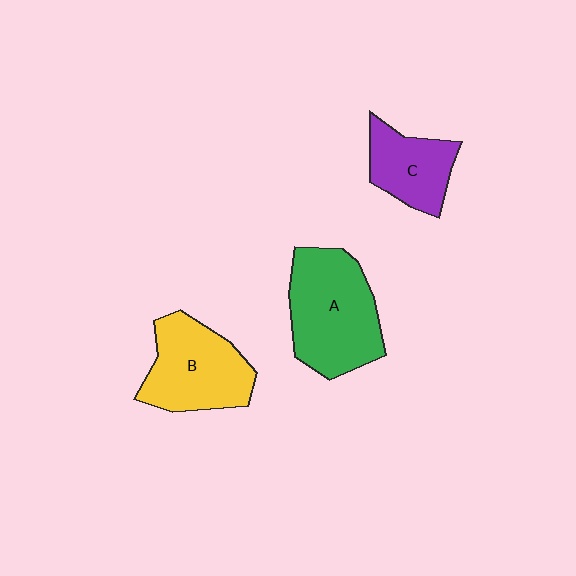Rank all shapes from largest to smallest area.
From largest to smallest: A (green), B (yellow), C (purple).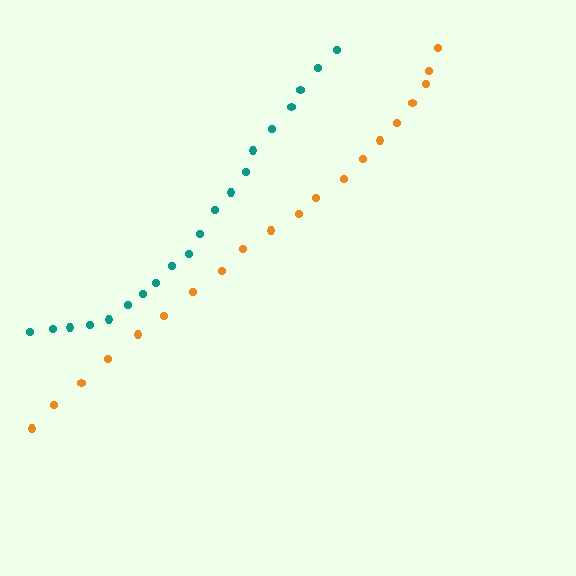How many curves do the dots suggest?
There are 2 distinct paths.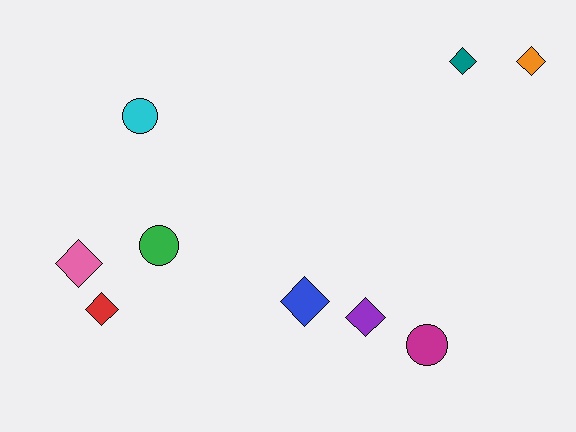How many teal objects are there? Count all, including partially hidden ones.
There is 1 teal object.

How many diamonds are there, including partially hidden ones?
There are 6 diamonds.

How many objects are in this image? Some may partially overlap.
There are 9 objects.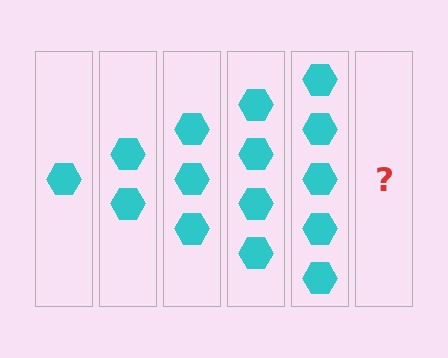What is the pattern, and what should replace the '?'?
The pattern is that each step adds one more hexagon. The '?' should be 6 hexagons.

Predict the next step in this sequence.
The next step is 6 hexagons.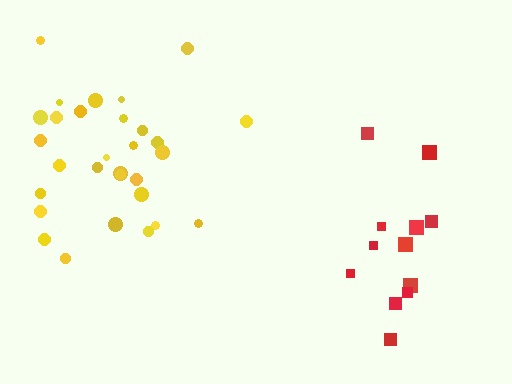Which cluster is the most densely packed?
Yellow.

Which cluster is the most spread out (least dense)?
Red.